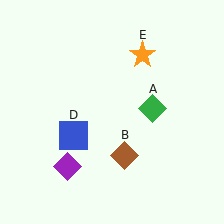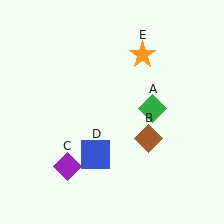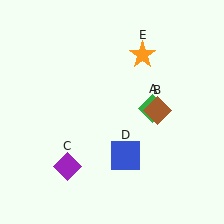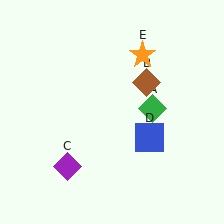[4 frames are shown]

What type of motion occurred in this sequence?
The brown diamond (object B), blue square (object D) rotated counterclockwise around the center of the scene.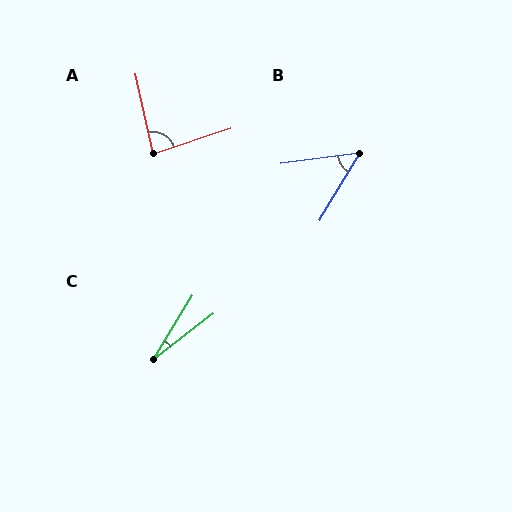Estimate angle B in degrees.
Approximately 51 degrees.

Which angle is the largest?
A, at approximately 85 degrees.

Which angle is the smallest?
C, at approximately 21 degrees.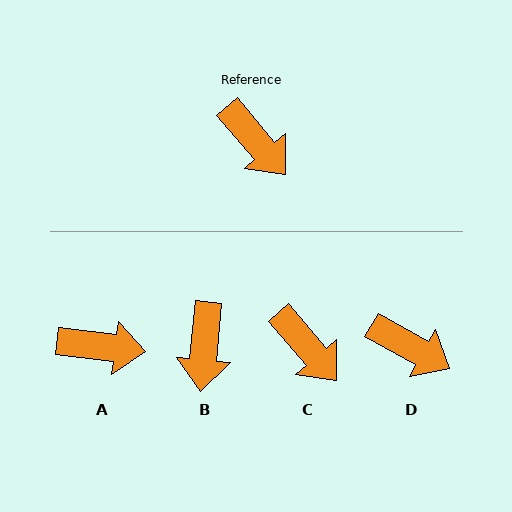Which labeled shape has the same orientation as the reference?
C.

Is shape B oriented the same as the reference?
No, it is off by about 46 degrees.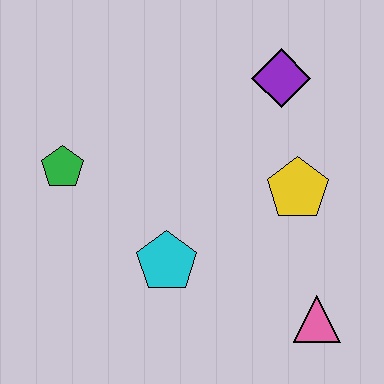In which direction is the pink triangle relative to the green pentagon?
The pink triangle is to the right of the green pentagon.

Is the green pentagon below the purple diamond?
Yes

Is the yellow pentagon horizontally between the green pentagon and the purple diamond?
No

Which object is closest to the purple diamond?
The yellow pentagon is closest to the purple diamond.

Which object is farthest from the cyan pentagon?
The purple diamond is farthest from the cyan pentagon.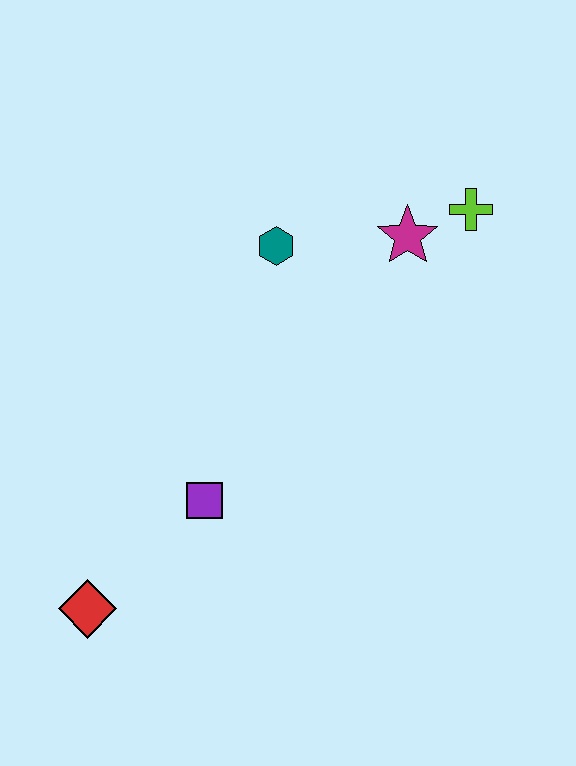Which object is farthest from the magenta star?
The red diamond is farthest from the magenta star.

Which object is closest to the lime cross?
The magenta star is closest to the lime cross.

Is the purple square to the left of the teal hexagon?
Yes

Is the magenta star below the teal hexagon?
No